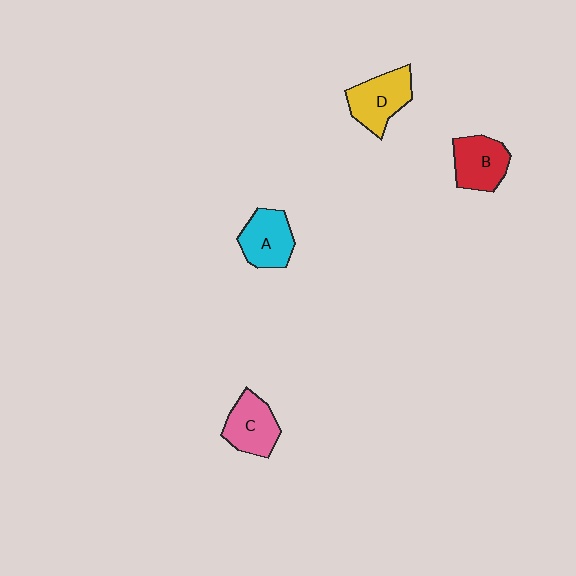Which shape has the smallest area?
Shape C (pink).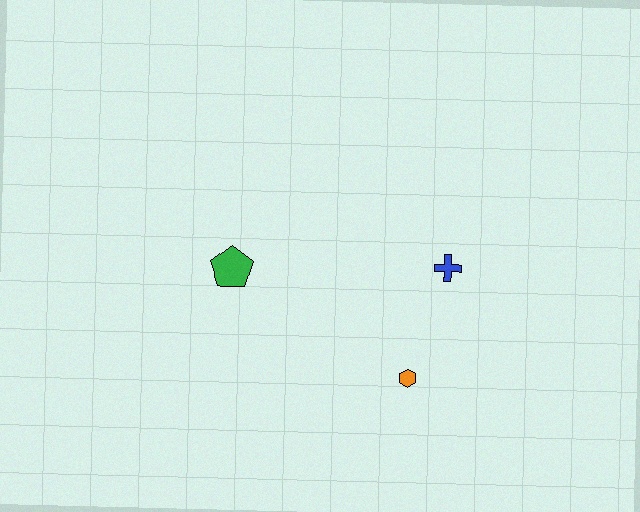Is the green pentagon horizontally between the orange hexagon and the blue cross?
No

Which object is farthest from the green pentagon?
The blue cross is farthest from the green pentagon.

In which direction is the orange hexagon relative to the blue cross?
The orange hexagon is below the blue cross.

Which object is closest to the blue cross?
The orange hexagon is closest to the blue cross.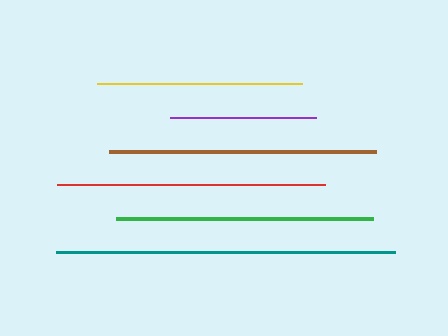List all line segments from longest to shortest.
From longest to shortest: teal, red, brown, green, yellow, purple.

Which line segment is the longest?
The teal line is the longest at approximately 339 pixels.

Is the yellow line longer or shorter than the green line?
The green line is longer than the yellow line.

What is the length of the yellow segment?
The yellow segment is approximately 205 pixels long.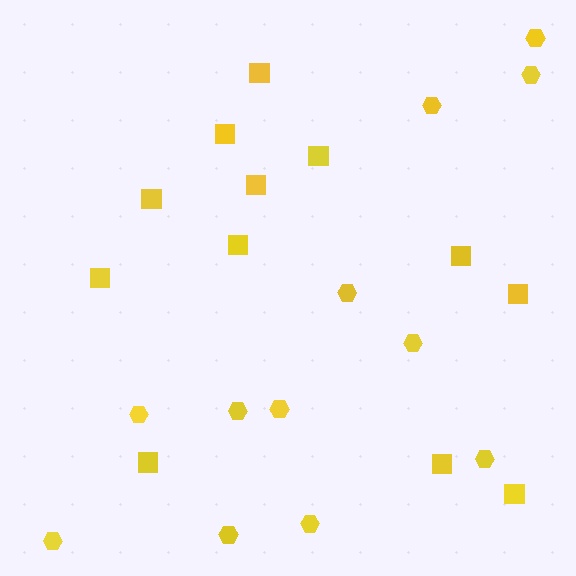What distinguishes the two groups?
There are 2 groups: one group of hexagons (12) and one group of squares (12).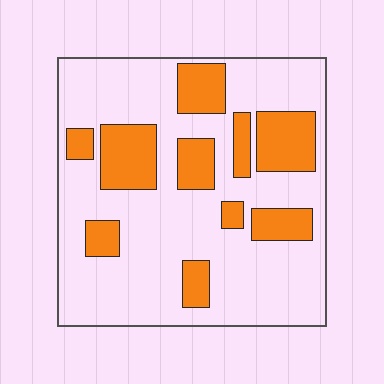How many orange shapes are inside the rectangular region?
10.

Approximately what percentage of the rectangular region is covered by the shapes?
Approximately 25%.